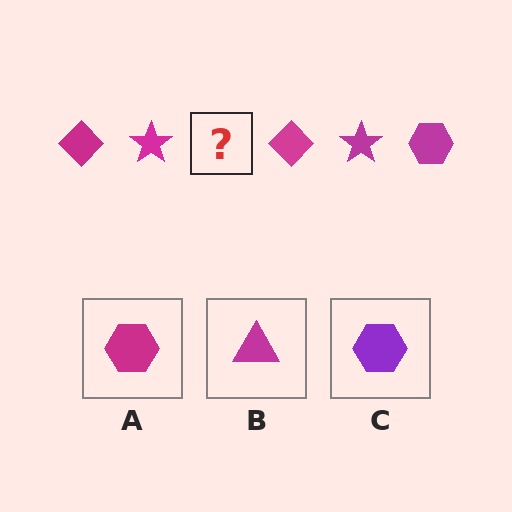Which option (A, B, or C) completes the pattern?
A.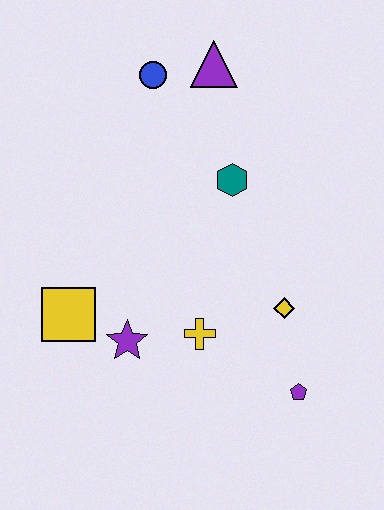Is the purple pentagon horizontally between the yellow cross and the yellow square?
No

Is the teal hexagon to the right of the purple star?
Yes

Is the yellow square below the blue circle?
Yes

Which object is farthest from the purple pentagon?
The blue circle is farthest from the purple pentagon.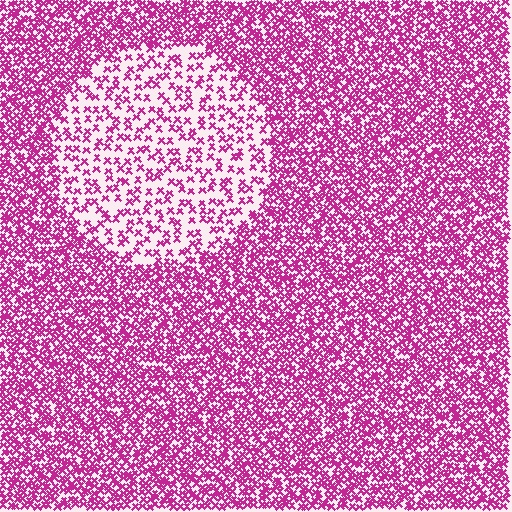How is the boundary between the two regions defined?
The boundary is defined by a change in element density (approximately 2.4x ratio). All elements are the same color, size, and shape.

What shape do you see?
I see a circle.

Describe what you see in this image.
The image contains small magenta elements arranged at two different densities. A circle-shaped region is visible where the elements are less densely packed than the surrounding area.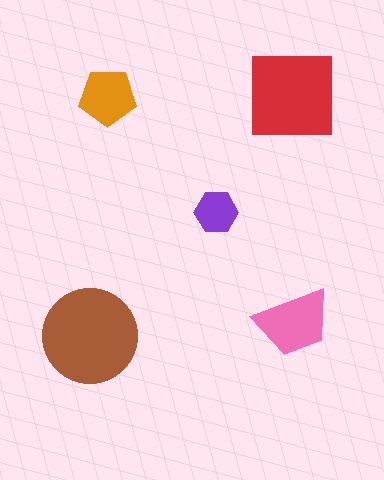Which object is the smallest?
The purple hexagon.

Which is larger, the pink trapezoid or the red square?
The red square.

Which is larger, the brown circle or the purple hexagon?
The brown circle.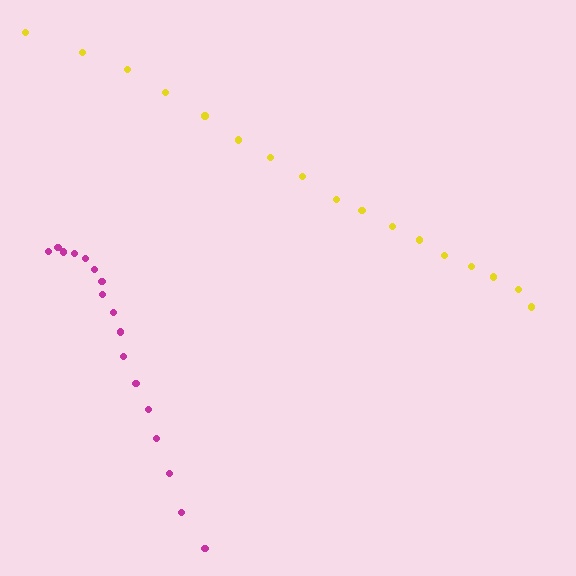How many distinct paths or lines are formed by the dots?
There are 2 distinct paths.